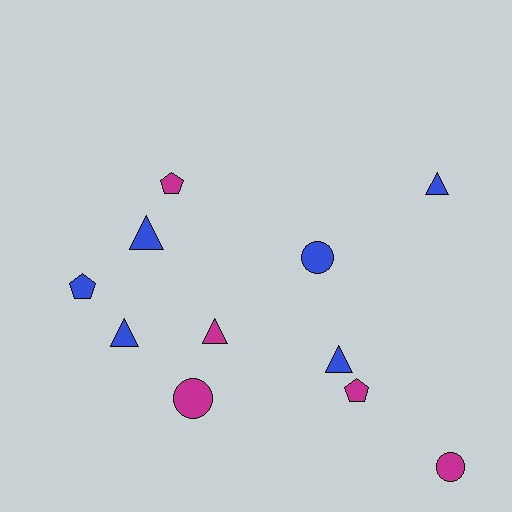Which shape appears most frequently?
Triangle, with 5 objects.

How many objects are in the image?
There are 11 objects.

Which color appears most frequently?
Blue, with 6 objects.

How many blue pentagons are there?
There is 1 blue pentagon.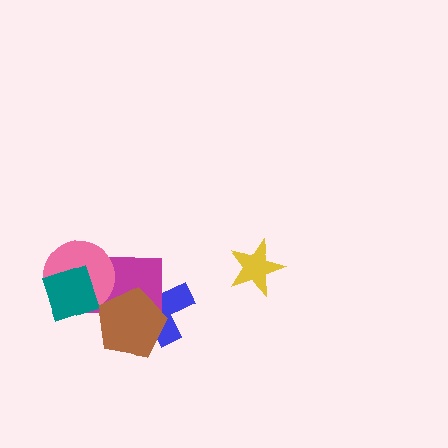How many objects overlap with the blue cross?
2 objects overlap with the blue cross.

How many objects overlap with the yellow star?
0 objects overlap with the yellow star.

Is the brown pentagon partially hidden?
No, no other shape covers it.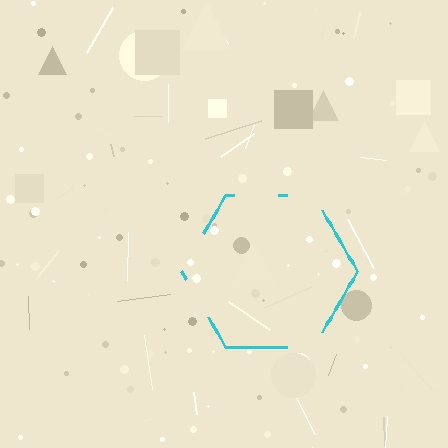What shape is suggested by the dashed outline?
The dashed outline suggests a hexagon.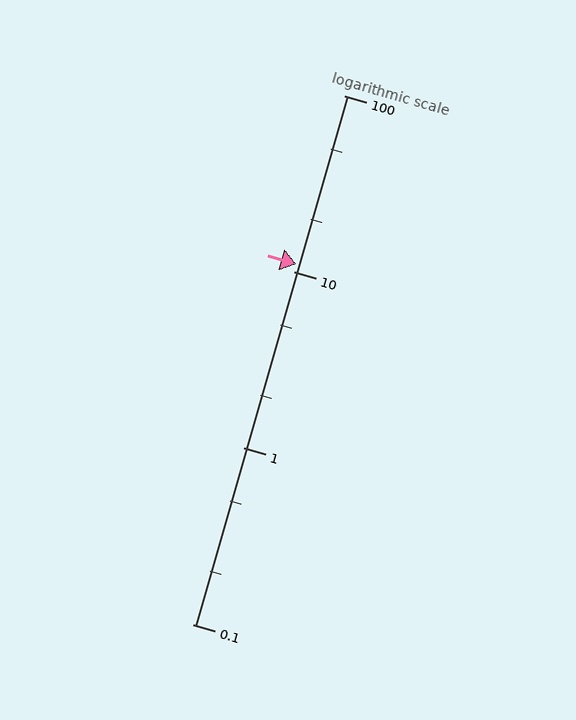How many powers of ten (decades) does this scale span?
The scale spans 3 decades, from 0.1 to 100.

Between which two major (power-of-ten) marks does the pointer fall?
The pointer is between 10 and 100.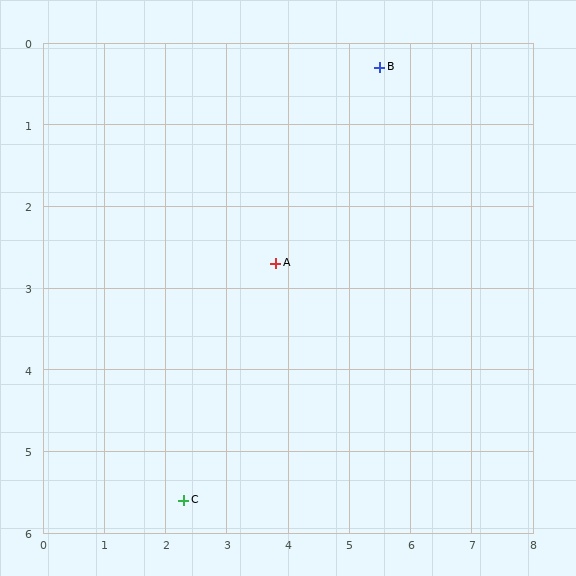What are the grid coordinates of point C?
Point C is at approximately (2.3, 5.6).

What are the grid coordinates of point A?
Point A is at approximately (3.8, 2.7).